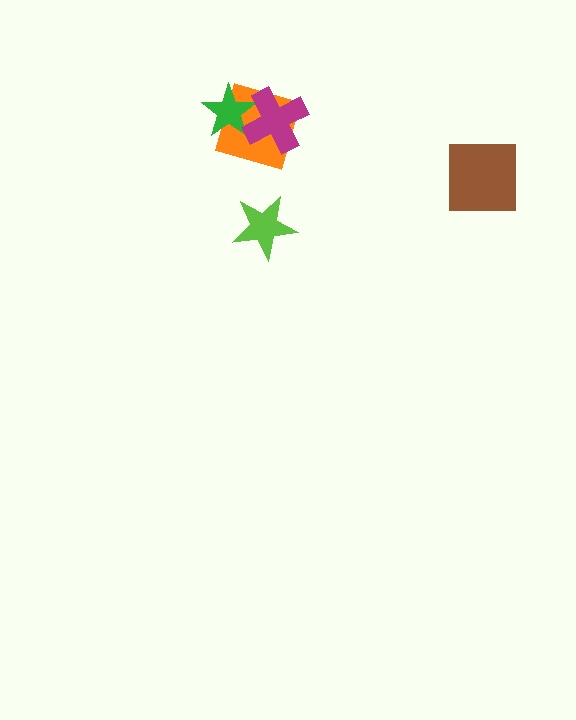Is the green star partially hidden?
Yes, it is partially covered by another shape.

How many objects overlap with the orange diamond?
2 objects overlap with the orange diamond.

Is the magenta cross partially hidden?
No, no other shape covers it.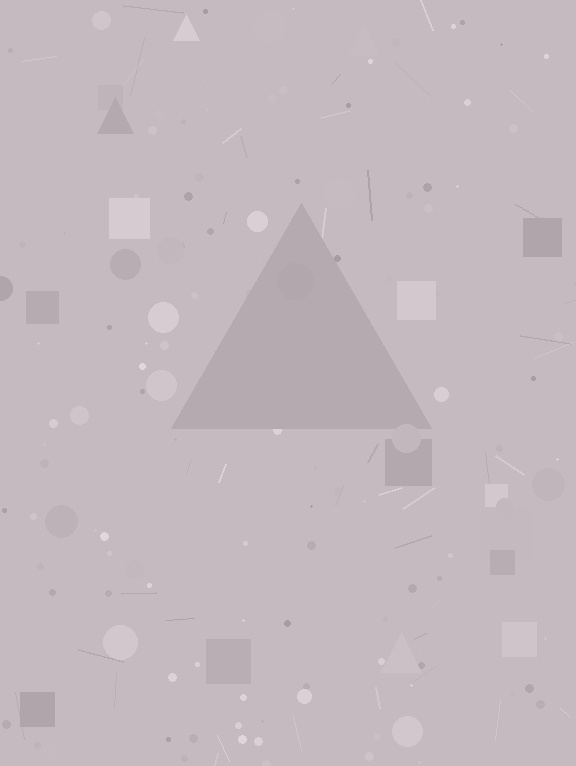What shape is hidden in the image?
A triangle is hidden in the image.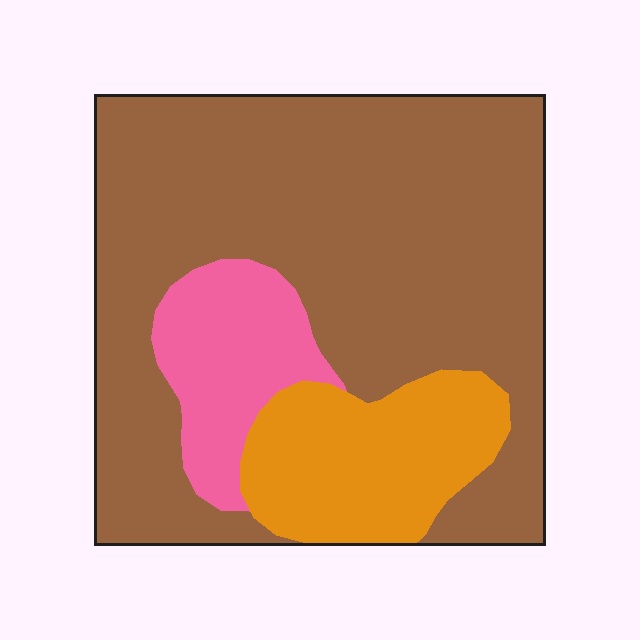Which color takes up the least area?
Pink, at roughly 15%.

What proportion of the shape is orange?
Orange takes up about one sixth (1/6) of the shape.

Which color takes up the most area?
Brown, at roughly 70%.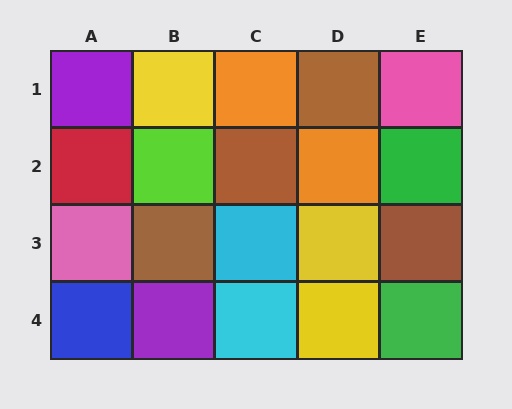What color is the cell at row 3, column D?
Yellow.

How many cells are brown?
4 cells are brown.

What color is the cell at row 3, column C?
Cyan.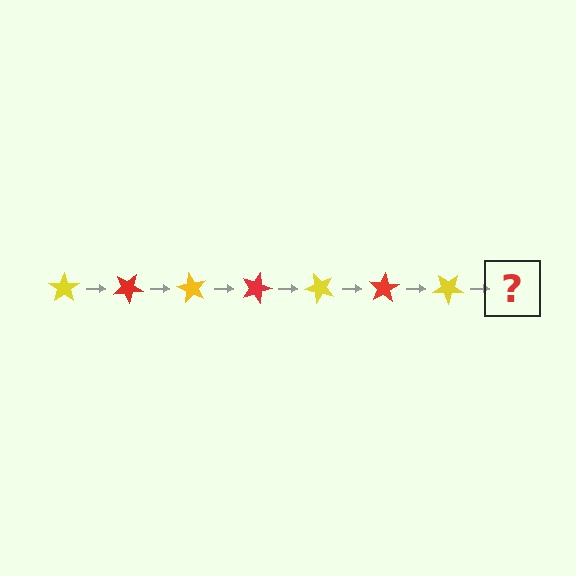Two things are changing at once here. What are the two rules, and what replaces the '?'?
The two rules are that it rotates 30 degrees each step and the color cycles through yellow and red. The '?' should be a red star, rotated 210 degrees from the start.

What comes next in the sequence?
The next element should be a red star, rotated 210 degrees from the start.